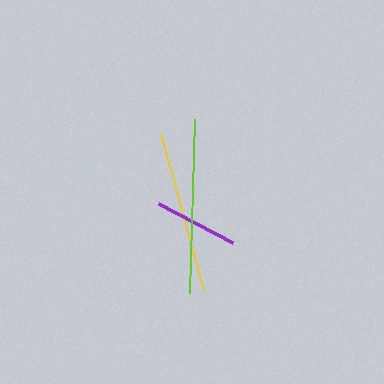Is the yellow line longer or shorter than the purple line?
The yellow line is longer than the purple line.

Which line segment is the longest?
The lime line is the longest at approximately 174 pixels.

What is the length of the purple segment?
The purple segment is approximately 84 pixels long.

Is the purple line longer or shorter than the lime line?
The lime line is longer than the purple line.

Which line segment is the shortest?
The purple line is the shortest at approximately 84 pixels.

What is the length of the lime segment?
The lime segment is approximately 174 pixels long.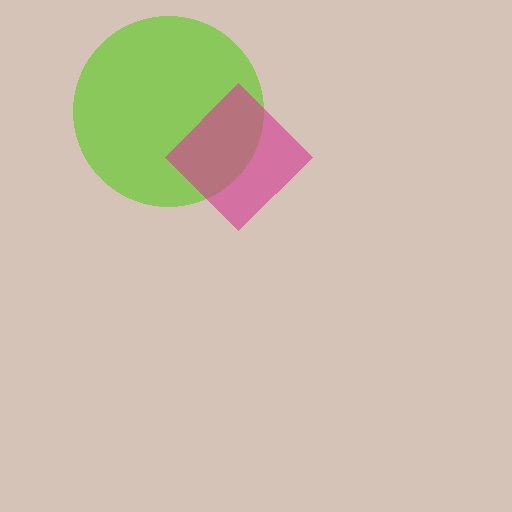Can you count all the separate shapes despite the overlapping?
Yes, there are 2 separate shapes.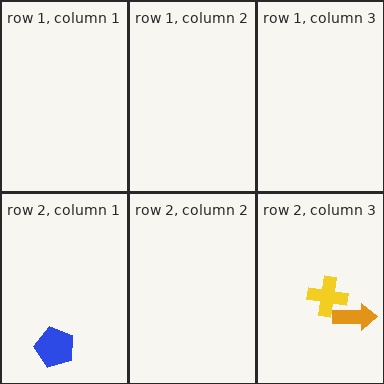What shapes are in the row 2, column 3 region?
The yellow cross, the orange arrow.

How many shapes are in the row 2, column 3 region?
2.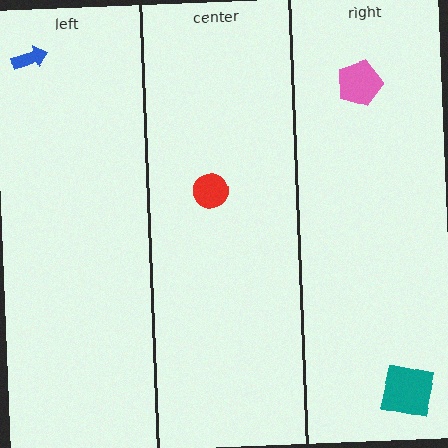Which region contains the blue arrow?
The left region.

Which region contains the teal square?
The right region.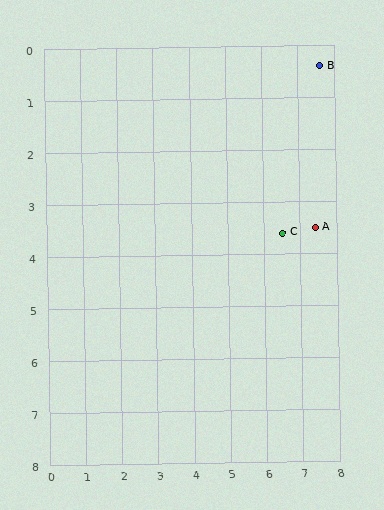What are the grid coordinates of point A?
Point A is at approximately (7.4, 3.5).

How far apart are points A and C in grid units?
Points A and C are about 0.9 grid units apart.